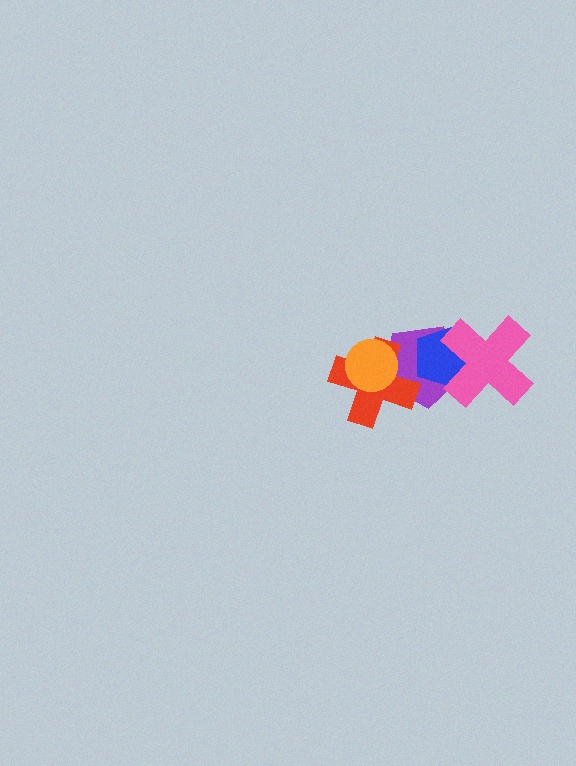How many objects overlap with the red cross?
2 objects overlap with the red cross.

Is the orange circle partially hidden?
No, no other shape covers it.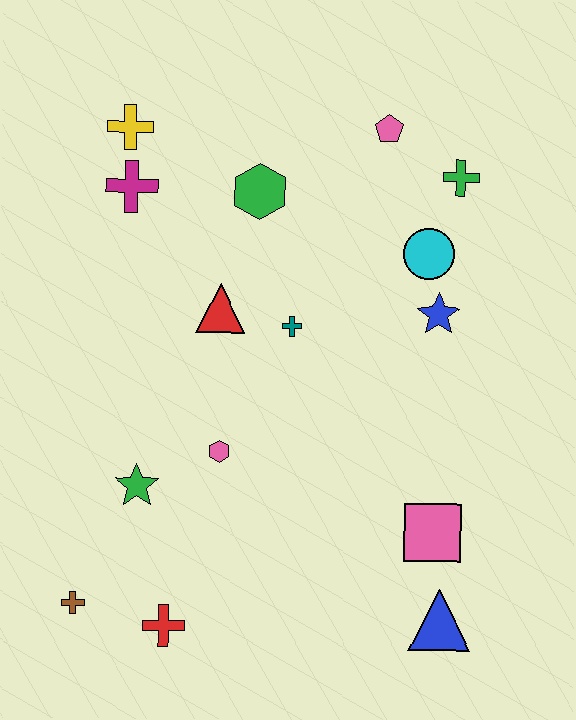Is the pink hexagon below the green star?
No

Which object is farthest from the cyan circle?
The brown cross is farthest from the cyan circle.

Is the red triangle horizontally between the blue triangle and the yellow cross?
Yes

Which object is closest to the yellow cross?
The magenta cross is closest to the yellow cross.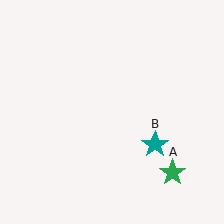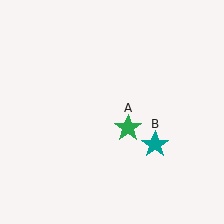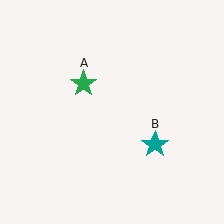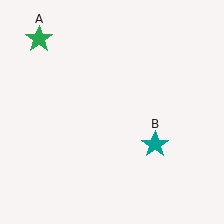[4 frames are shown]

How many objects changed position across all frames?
1 object changed position: green star (object A).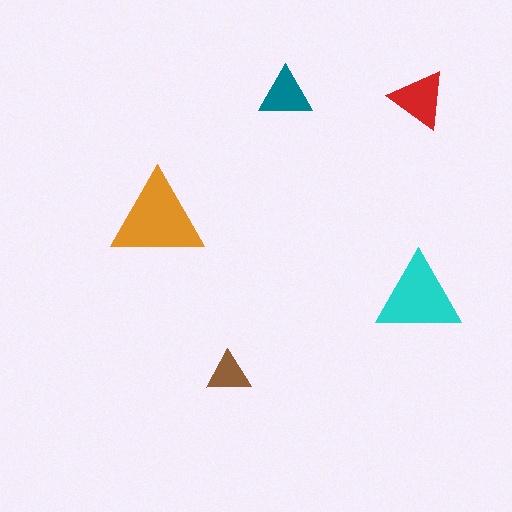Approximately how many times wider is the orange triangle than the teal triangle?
About 1.5 times wider.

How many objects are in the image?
There are 5 objects in the image.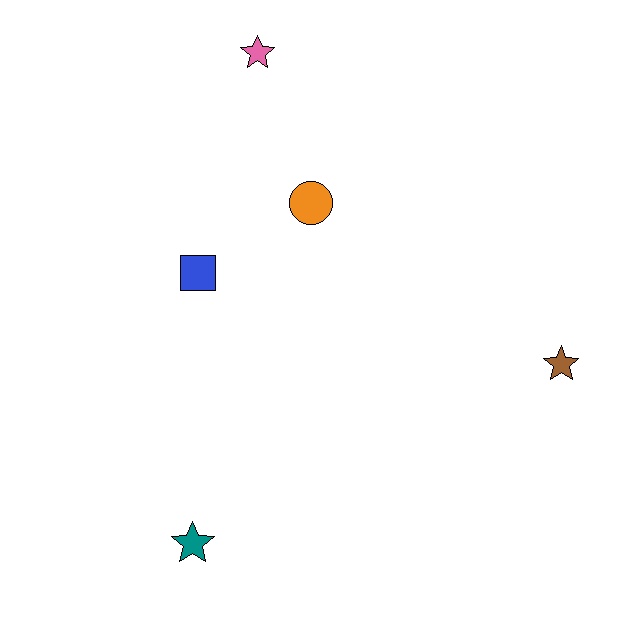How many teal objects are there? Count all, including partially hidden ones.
There is 1 teal object.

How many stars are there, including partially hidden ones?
There are 3 stars.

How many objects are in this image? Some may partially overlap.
There are 5 objects.